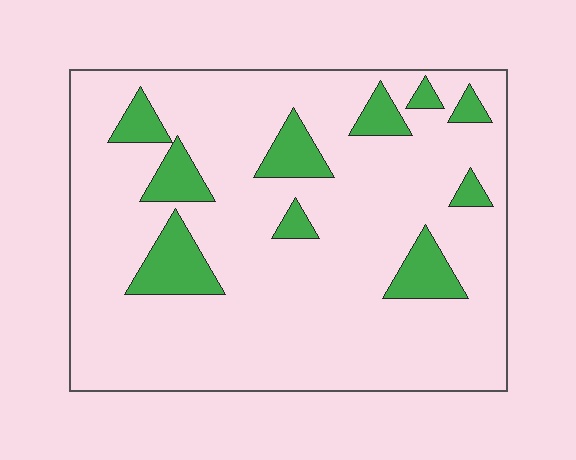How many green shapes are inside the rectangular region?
10.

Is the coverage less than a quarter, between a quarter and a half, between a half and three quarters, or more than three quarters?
Less than a quarter.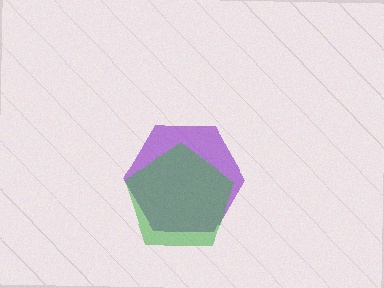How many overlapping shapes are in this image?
There are 2 overlapping shapes in the image.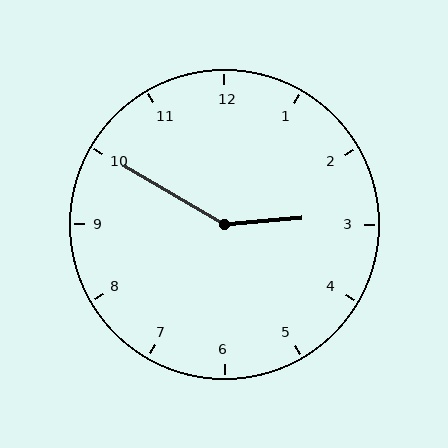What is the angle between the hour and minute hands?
Approximately 145 degrees.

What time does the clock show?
2:50.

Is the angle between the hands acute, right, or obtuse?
It is obtuse.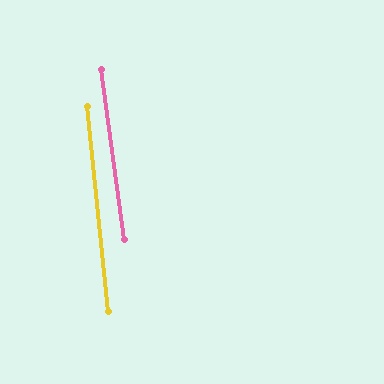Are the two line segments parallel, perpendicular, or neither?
Parallel — their directions differ by only 1.9°.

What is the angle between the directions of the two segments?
Approximately 2 degrees.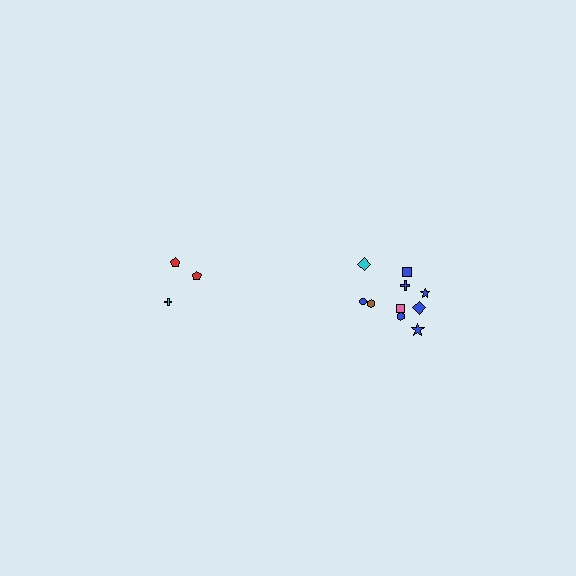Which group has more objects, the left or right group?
The right group.